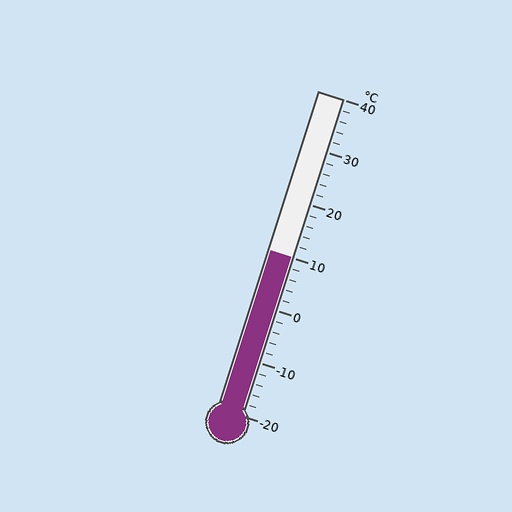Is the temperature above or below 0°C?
The temperature is above 0°C.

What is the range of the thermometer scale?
The thermometer scale ranges from -20°C to 40°C.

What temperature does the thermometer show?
The thermometer shows approximately 10°C.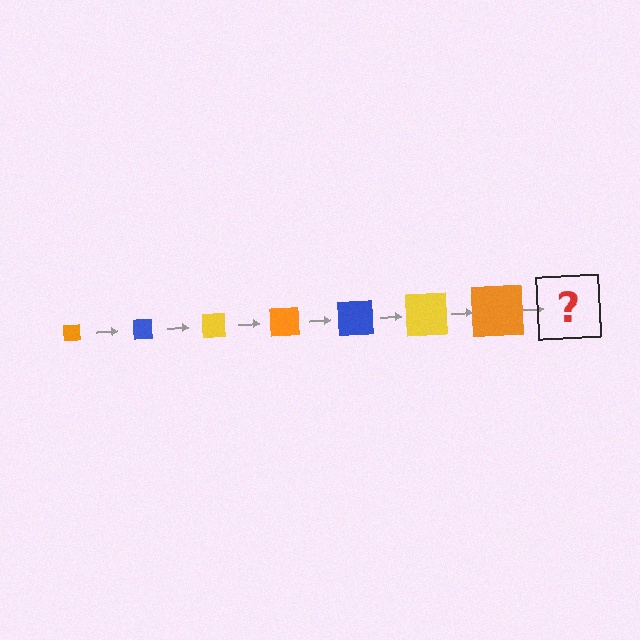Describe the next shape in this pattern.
It should be a blue square, larger than the previous one.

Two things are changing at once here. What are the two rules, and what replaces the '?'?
The two rules are that the square grows larger each step and the color cycles through orange, blue, and yellow. The '?' should be a blue square, larger than the previous one.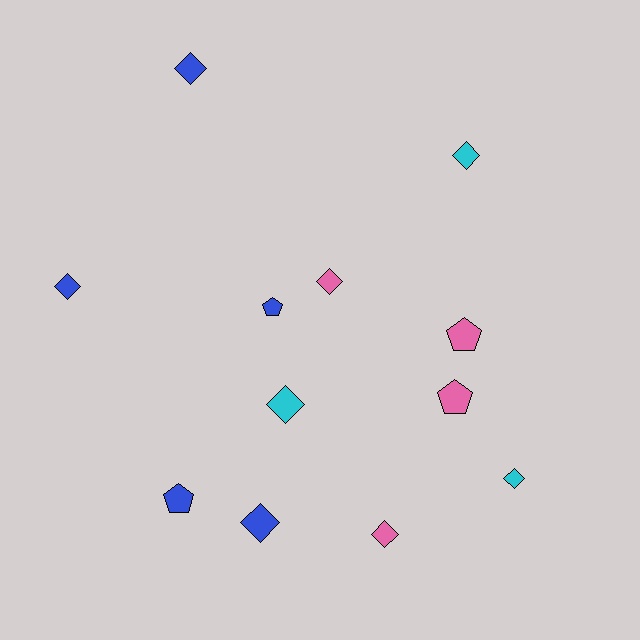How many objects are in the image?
There are 12 objects.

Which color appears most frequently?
Blue, with 5 objects.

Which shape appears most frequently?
Diamond, with 8 objects.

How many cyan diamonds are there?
There are 3 cyan diamonds.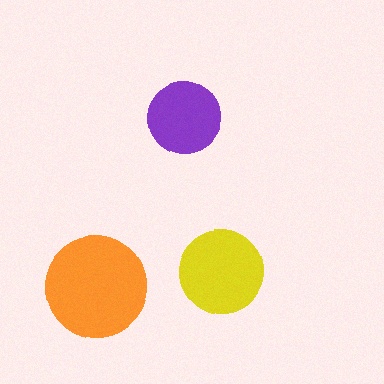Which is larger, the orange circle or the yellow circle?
The orange one.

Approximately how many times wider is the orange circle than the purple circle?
About 1.5 times wider.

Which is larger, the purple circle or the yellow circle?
The yellow one.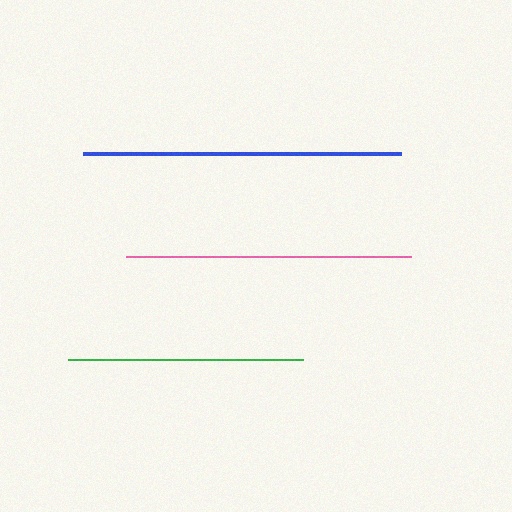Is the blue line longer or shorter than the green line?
The blue line is longer than the green line.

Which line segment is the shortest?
The green line is the shortest at approximately 235 pixels.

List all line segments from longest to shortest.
From longest to shortest: blue, pink, green.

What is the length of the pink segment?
The pink segment is approximately 285 pixels long.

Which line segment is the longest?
The blue line is the longest at approximately 318 pixels.